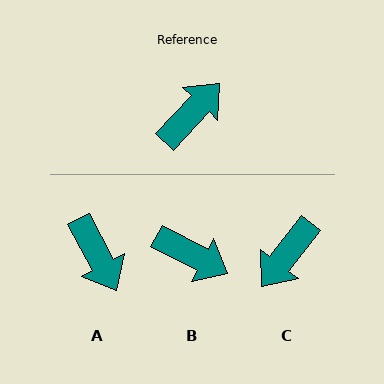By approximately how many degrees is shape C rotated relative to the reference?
Approximately 175 degrees clockwise.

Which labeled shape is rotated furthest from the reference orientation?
C, about 175 degrees away.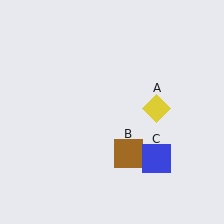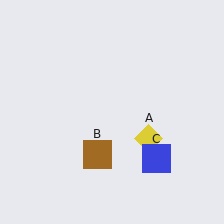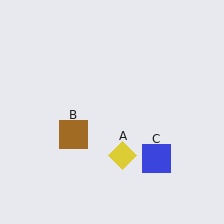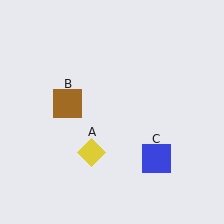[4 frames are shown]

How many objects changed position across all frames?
2 objects changed position: yellow diamond (object A), brown square (object B).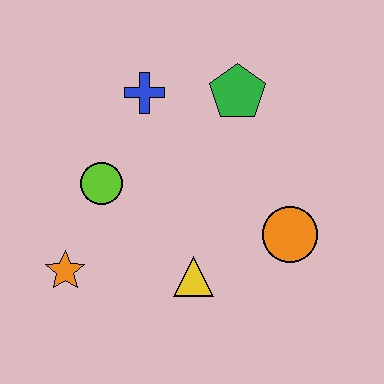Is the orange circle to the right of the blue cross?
Yes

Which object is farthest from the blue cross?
The orange circle is farthest from the blue cross.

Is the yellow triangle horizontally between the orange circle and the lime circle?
Yes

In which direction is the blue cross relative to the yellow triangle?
The blue cross is above the yellow triangle.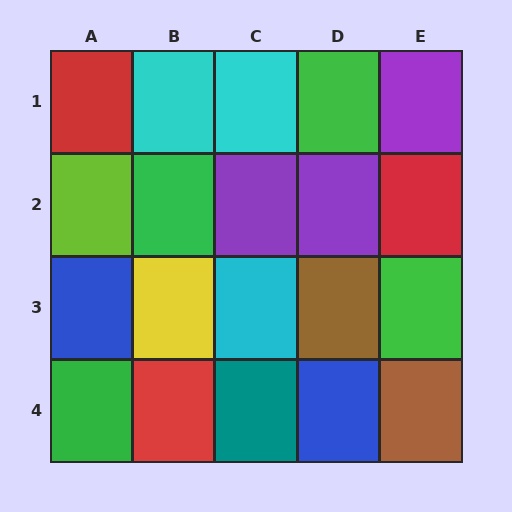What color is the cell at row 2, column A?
Lime.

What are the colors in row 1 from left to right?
Red, cyan, cyan, green, purple.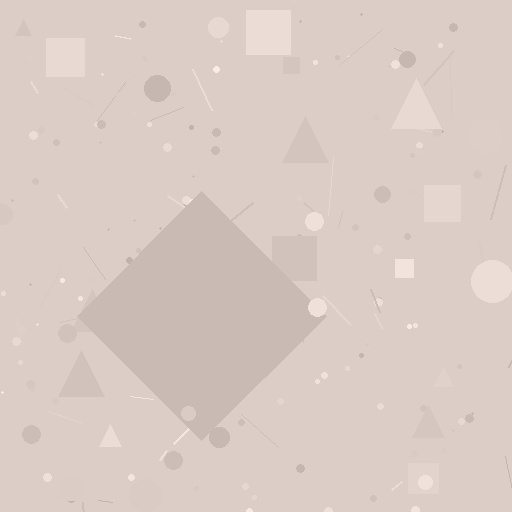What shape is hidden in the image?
A diamond is hidden in the image.